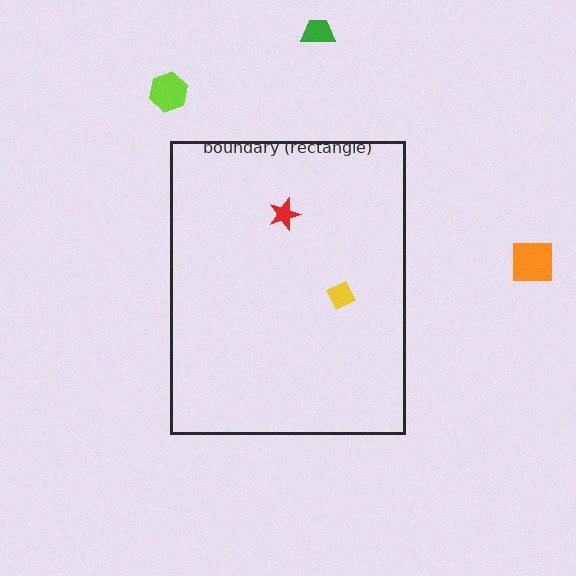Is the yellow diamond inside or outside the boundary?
Inside.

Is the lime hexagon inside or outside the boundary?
Outside.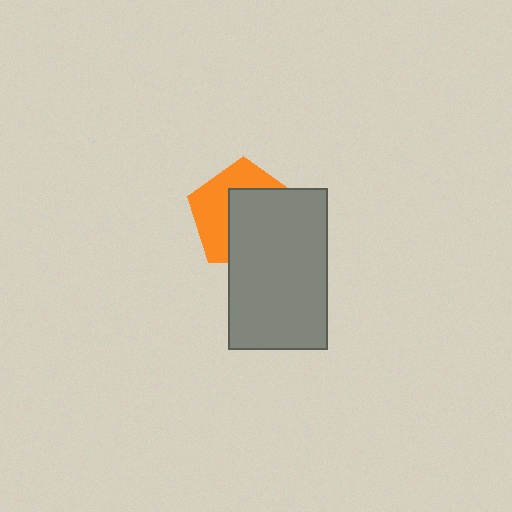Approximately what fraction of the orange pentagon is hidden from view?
Roughly 56% of the orange pentagon is hidden behind the gray rectangle.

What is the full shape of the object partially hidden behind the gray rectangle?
The partially hidden object is an orange pentagon.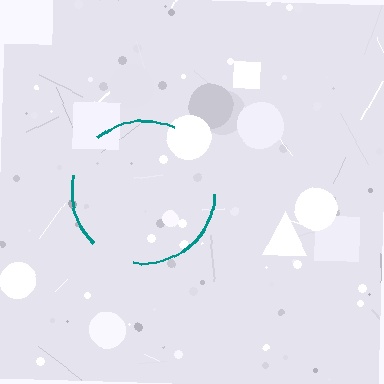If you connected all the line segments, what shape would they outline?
They would outline a circle.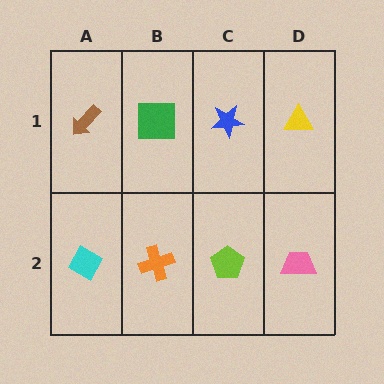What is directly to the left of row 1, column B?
A brown arrow.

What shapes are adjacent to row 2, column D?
A yellow triangle (row 1, column D), a lime pentagon (row 2, column C).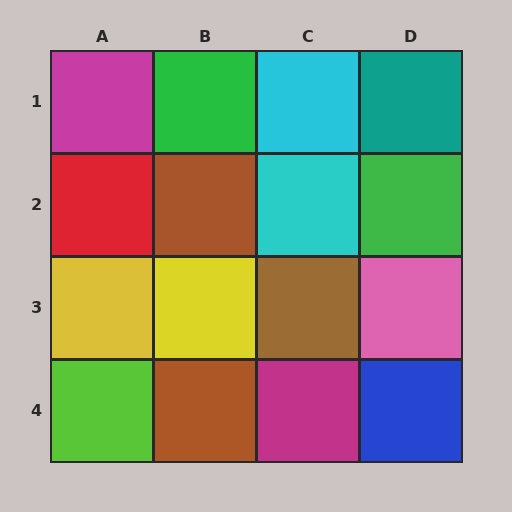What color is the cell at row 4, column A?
Lime.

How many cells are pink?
1 cell is pink.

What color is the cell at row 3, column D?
Pink.